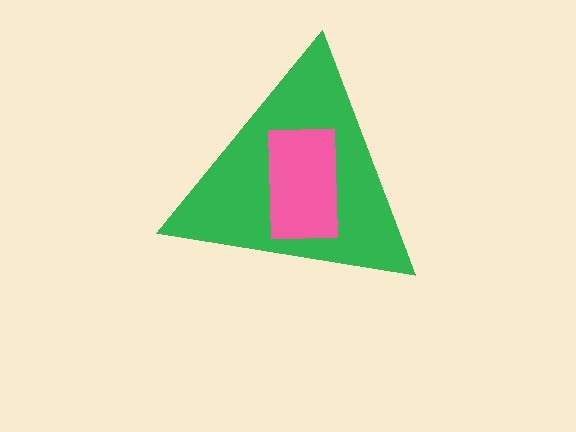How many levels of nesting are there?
2.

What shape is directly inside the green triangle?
The pink rectangle.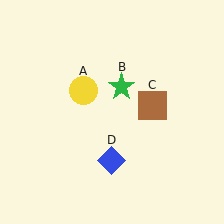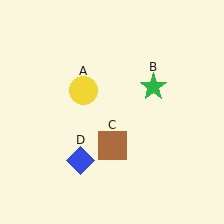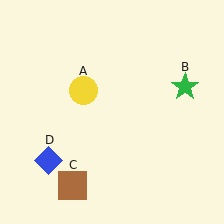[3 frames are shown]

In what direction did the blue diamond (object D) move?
The blue diamond (object D) moved left.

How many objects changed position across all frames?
3 objects changed position: green star (object B), brown square (object C), blue diamond (object D).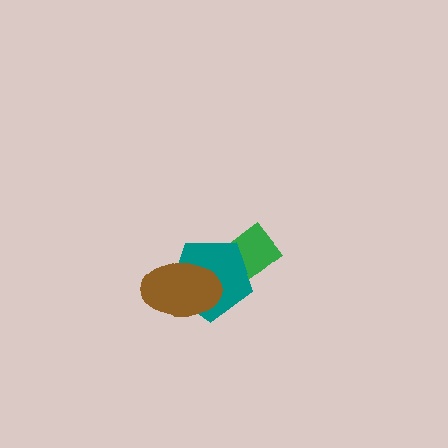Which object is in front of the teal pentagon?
The brown ellipse is in front of the teal pentagon.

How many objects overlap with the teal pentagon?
2 objects overlap with the teal pentagon.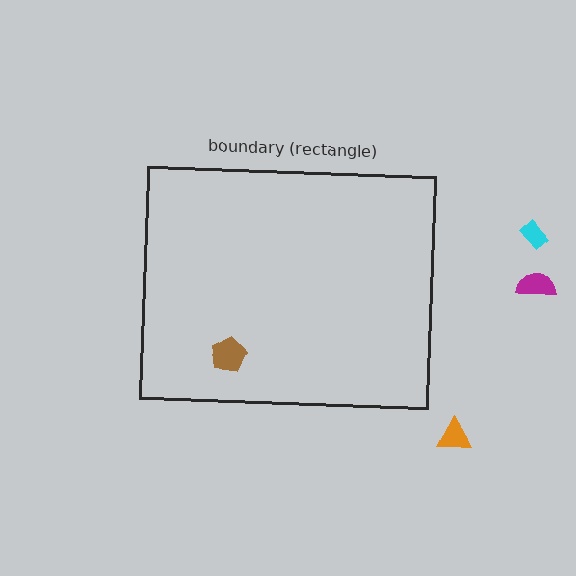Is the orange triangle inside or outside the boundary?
Outside.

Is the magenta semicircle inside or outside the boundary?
Outside.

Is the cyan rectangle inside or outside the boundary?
Outside.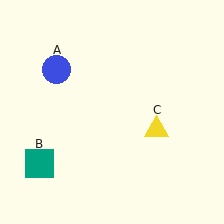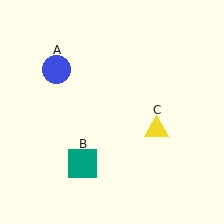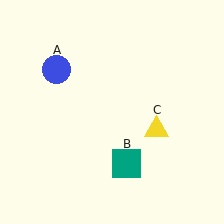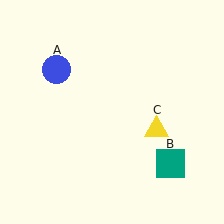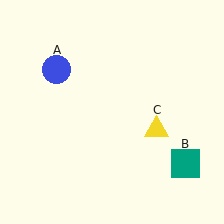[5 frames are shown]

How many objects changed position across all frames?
1 object changed position: teal square (object B).